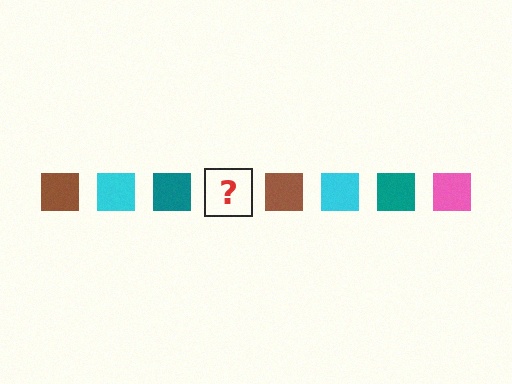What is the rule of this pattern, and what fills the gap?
The rule is that the pattern cycles through brown, cyan, teal, pink squares. The gap should be filled with a pink square.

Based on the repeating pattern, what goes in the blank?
The blank should be a pink square.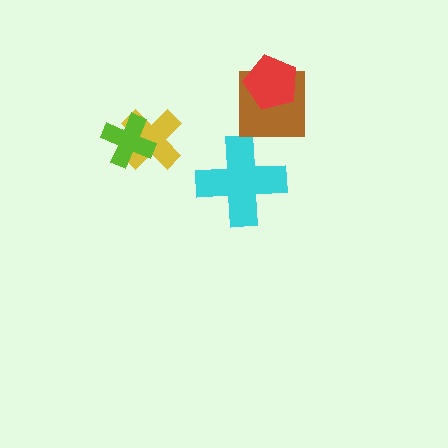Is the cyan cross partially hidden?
No, no other shape covers it.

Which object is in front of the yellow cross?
The lime cross is in front of the yellow cross.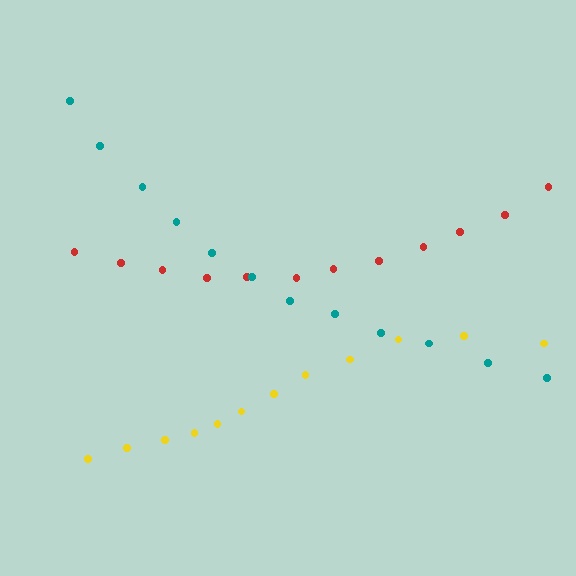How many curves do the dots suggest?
There are 3 distinct paths.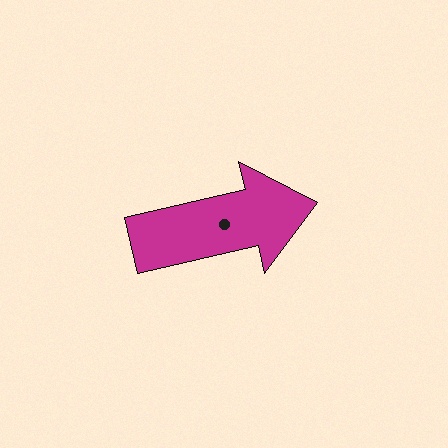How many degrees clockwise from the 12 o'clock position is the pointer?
Approximately 77 degrees.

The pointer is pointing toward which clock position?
Roughly 3 o'clock.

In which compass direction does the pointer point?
East.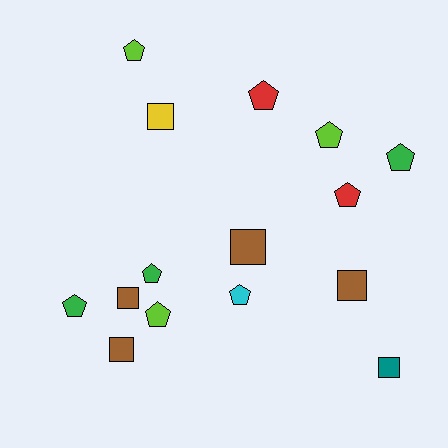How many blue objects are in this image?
There are no blue objects.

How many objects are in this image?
There are 15 objects.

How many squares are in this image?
There are 6 squares.